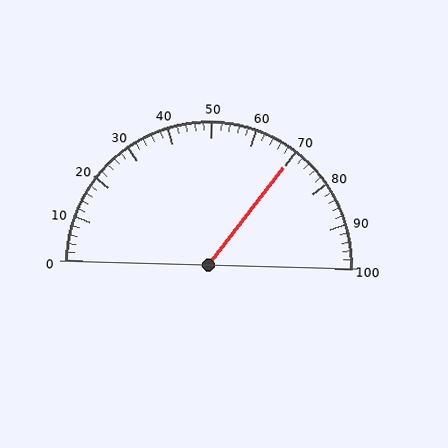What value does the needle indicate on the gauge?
The needle indicates approximately 70.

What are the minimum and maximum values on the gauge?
The gauge ranges from 0 to 100.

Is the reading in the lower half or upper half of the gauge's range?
The reading is in the upper half of the range (0 to 100).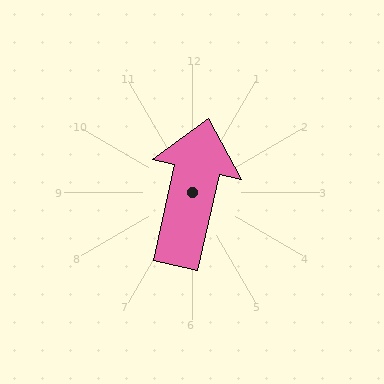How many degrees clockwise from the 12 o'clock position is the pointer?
Approximately 13 degrees.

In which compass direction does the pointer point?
North.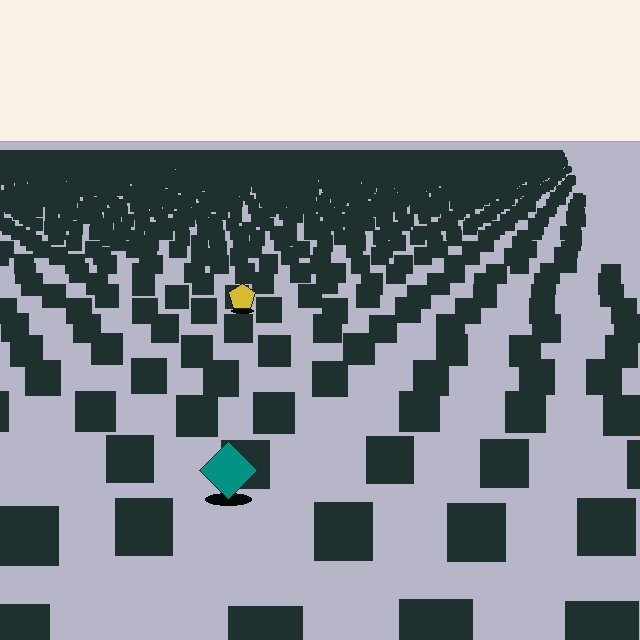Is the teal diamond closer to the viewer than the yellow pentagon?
Yes. The teal diamond is closer — you can tell from the texture gradient: the ground texture is coarser near it.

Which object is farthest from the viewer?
The yellow pentagon is farthest from the viewer. It appears smaller and the ground texture around it is denser.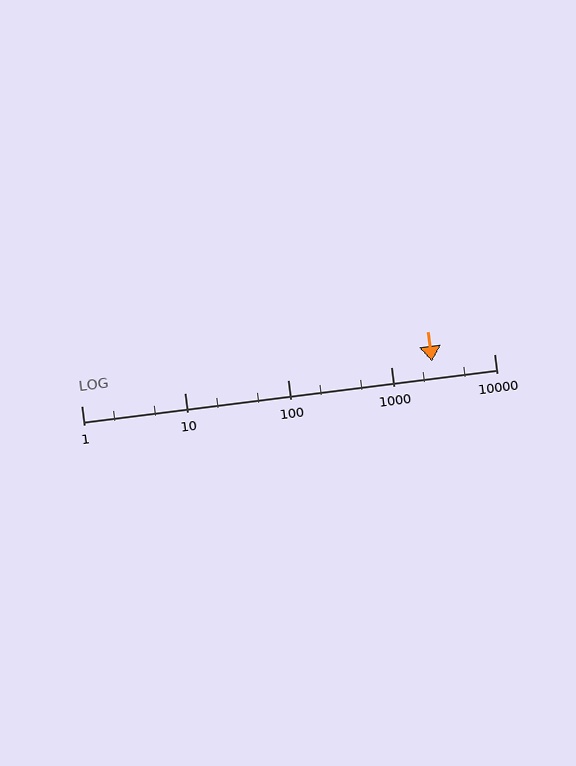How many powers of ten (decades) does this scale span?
The scale spans 4 decades, from 1 to 10000.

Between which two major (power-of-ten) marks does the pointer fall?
The pointer is between 1000 and 10000.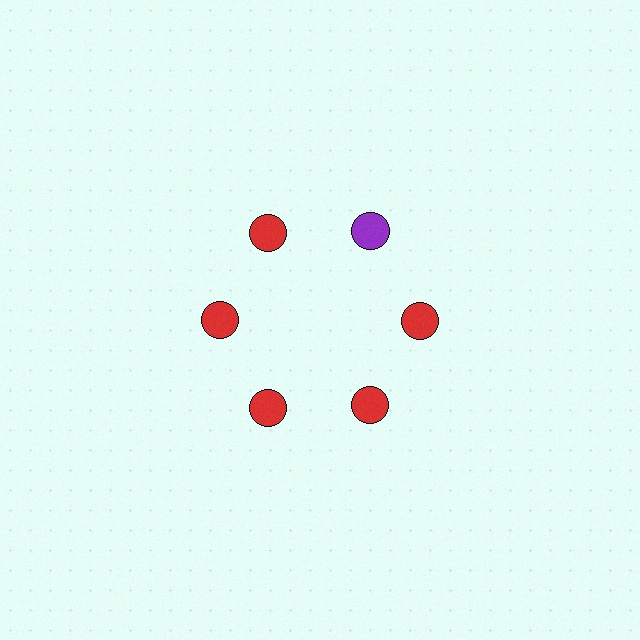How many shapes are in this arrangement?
There are 6 shapes arranged in a ring pattern.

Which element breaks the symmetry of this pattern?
The purple circle at roughly the 1 o'clock position breaks the symmetry. All other shapes are red circles.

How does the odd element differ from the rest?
It has a different color: purple instead of red.